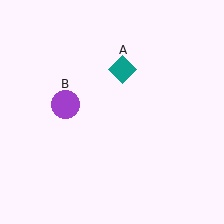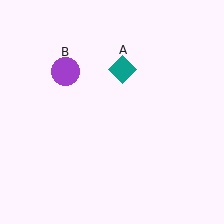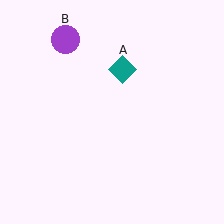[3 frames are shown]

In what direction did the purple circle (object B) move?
The purple circle (object B) moved up.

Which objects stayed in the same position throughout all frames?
Teal diamond (object A) remained stationary.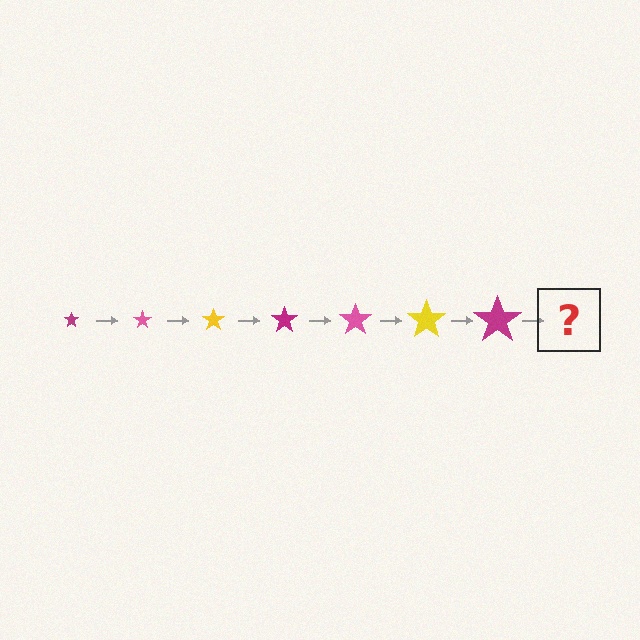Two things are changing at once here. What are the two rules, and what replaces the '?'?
The two rules are that the star grows larger each step and the color cycles through magenta, pink, and yellow. The '?' should be a pink star, larger than the previous one.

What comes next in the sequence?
The next element should be a pink star, larger than the previous one.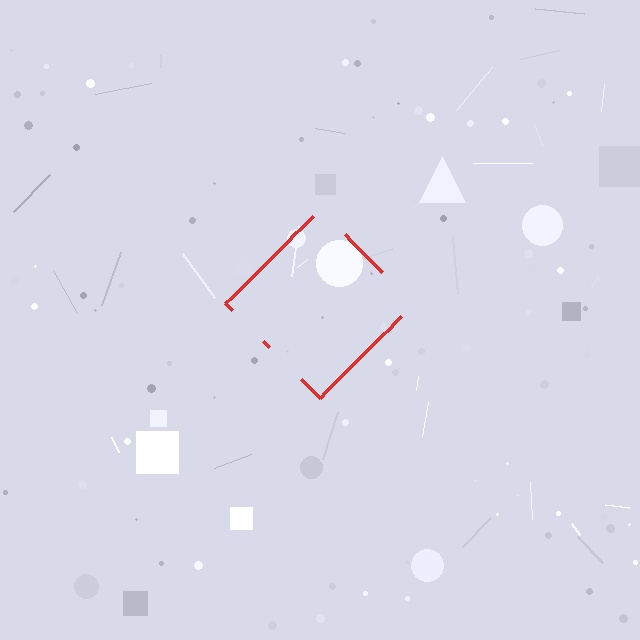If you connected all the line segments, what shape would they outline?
They would outline a diamond.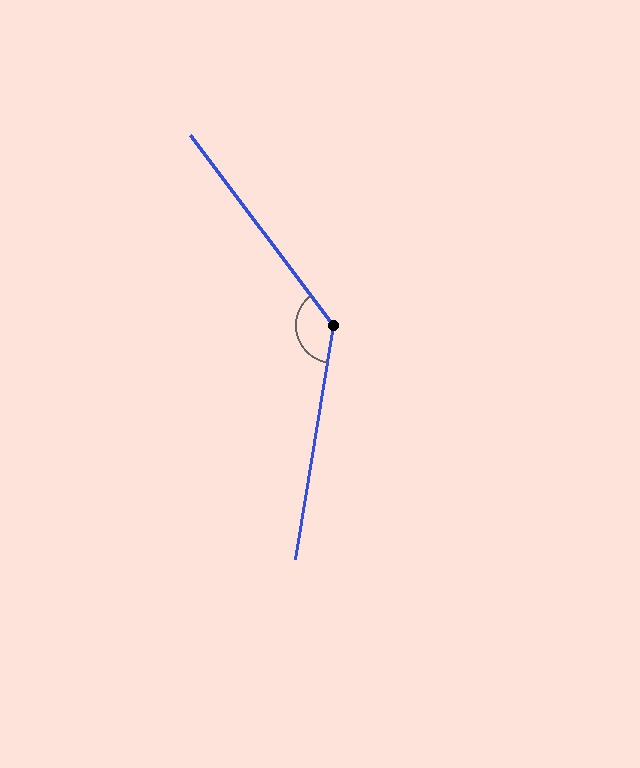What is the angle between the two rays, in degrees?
Approximately 134 degrees.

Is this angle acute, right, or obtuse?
It is obtuse.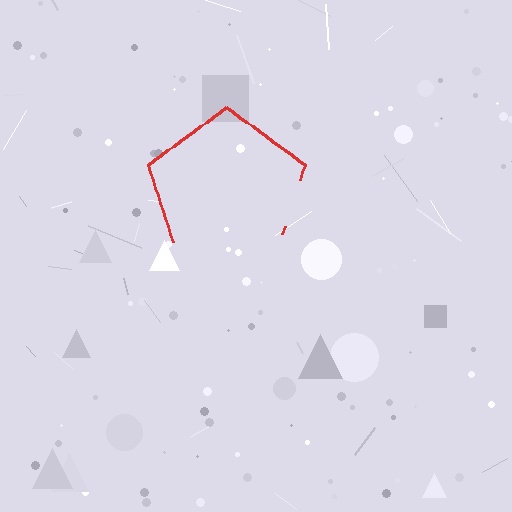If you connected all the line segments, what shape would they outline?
They would outline a pentagon.